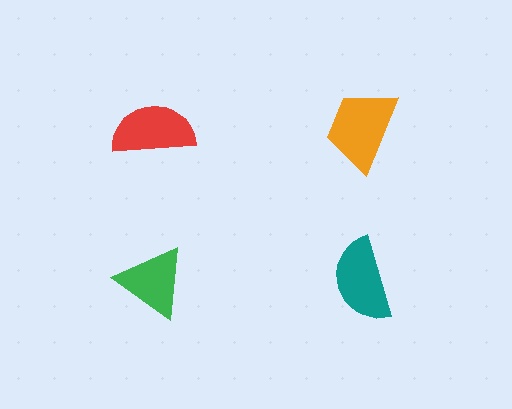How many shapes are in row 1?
2 shapes.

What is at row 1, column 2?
An orange trapezoid.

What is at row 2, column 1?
A green triangle.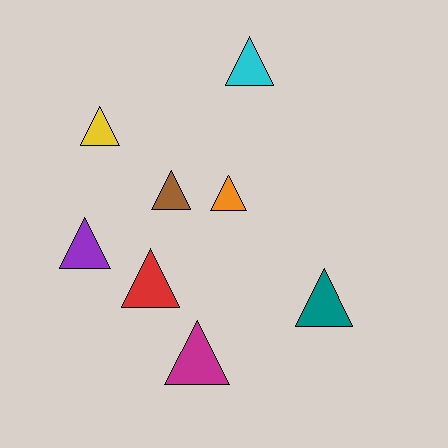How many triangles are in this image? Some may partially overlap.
There are 8 triangles.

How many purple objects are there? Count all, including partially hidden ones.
There is 1 purple object.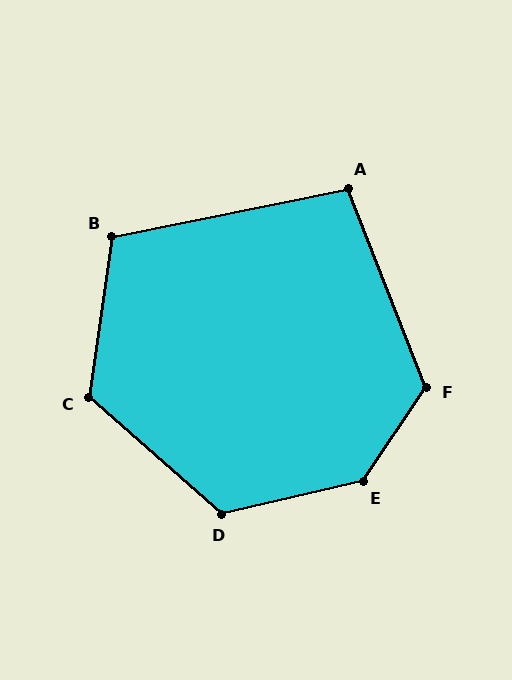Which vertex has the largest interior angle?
E, at approximately 137 degrees.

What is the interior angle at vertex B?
Approximately 110 degrees (obtuse).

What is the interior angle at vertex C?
Approximately 123 degrees (obtuse).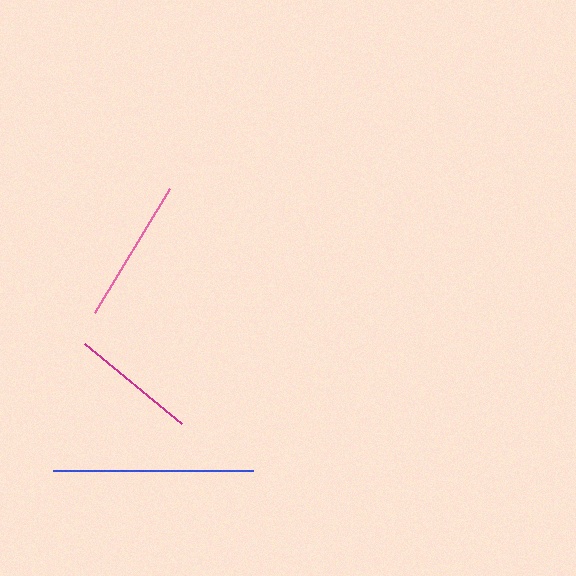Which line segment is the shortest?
The magenta line is the shortest at approximately 126 pixels.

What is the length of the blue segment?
The blue segment is approximately 200 pixels long.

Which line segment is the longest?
The blue line is the longest at approximately 200 pixels.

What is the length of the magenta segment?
The magenta segment is approximately 126 pixels long.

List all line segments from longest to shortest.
From longest to shortest: blue, pink, magenta.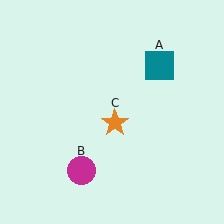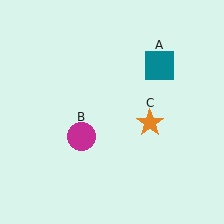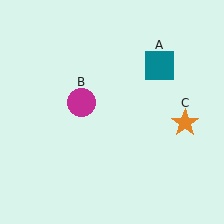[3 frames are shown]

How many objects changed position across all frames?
2 objects changed position: magenta circle (object B), orange star (object C).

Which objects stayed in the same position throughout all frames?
Teal square (object A) remained stationary.